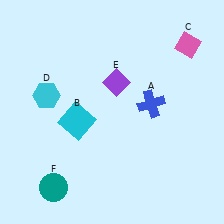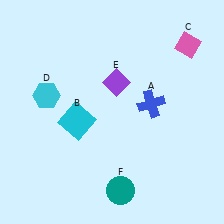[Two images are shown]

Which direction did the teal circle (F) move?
The teal circle (F) moved right.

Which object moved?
The teal circle (F) moved right.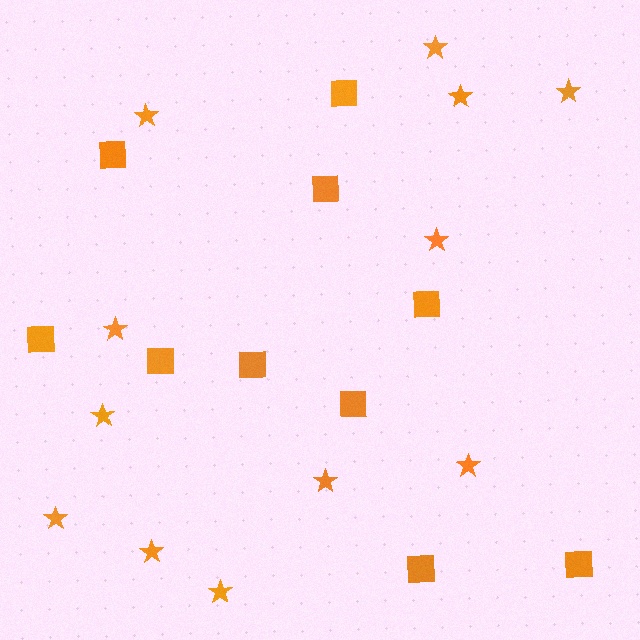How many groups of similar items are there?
There are 2 groups: one group of squares (10) and one group of stars (12).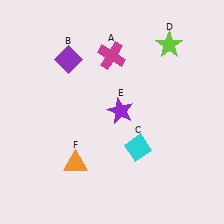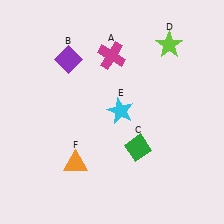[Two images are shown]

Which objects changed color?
C changed from cyan to green. E changed from purple to cyan.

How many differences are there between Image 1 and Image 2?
There are 2 differences between the two images.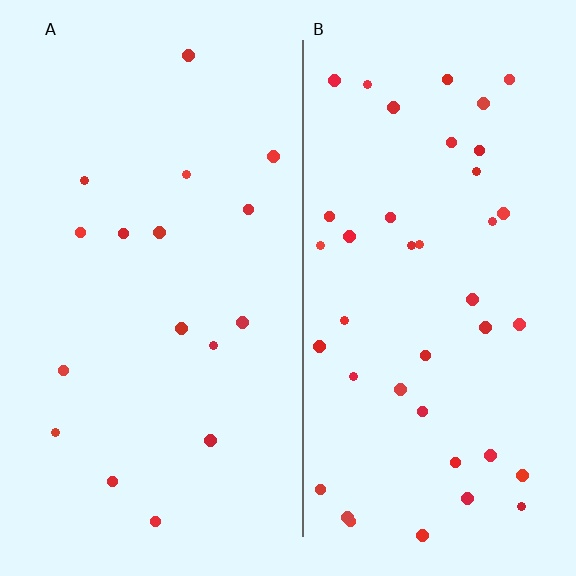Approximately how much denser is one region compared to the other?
Approximately 2.5× — region B over region A.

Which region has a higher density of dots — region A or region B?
B (the right).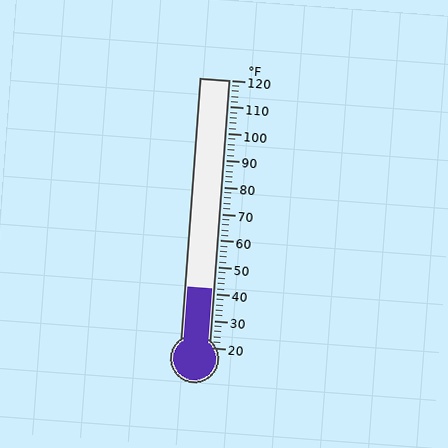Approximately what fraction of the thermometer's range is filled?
The thermometer is filled to approximately 20% of its range.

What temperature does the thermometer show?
The thermometer shows approximately 42°F.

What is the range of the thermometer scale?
The thermometer scale ranges from 20°F to 120°F.